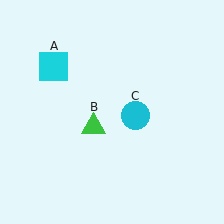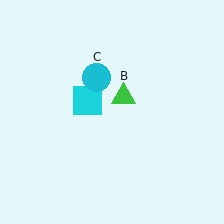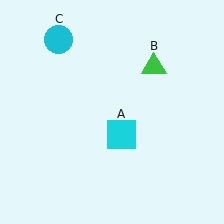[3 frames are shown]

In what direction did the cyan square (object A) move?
The cyan square (object A) moved down and to the right.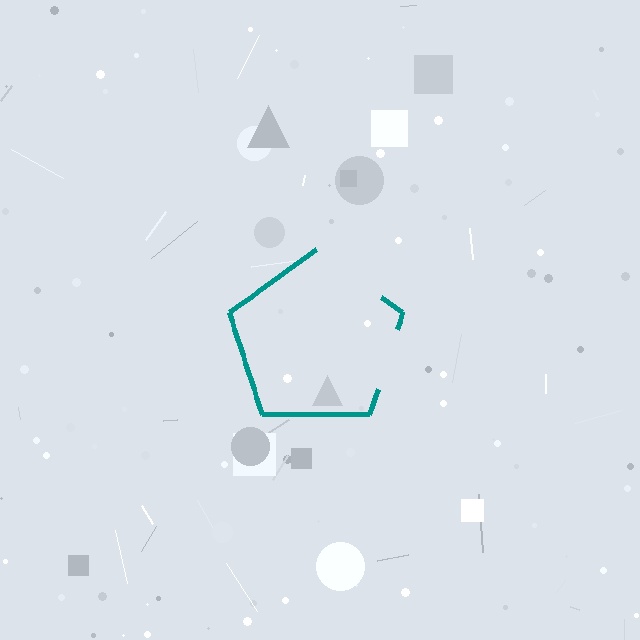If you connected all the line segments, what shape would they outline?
They would outline a pentagon.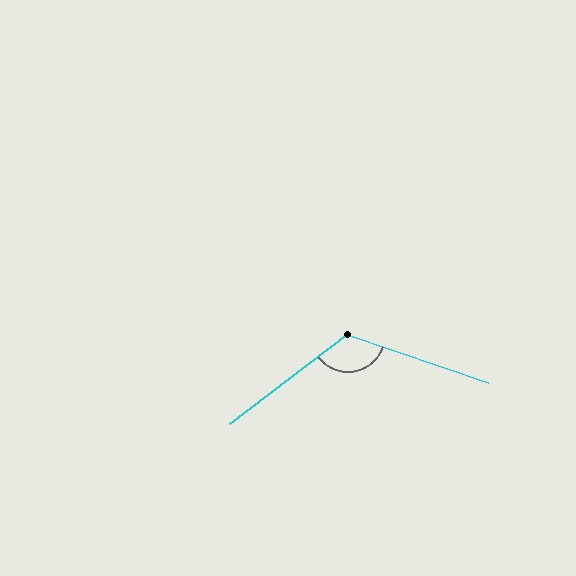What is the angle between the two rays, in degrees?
Approximately 124 degrees.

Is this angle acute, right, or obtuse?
It is obtuse.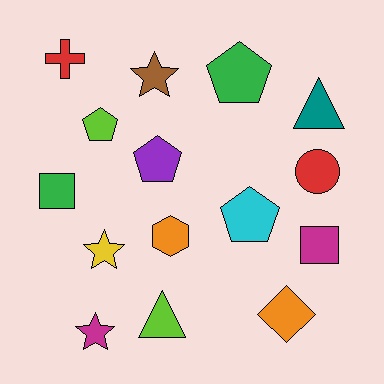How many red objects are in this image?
There are 2 red objects.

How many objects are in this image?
There are 15 objects.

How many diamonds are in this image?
There is 1 diamond.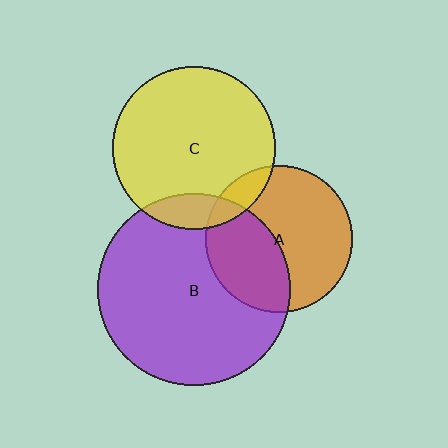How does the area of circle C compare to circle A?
Approximately 1.2 times.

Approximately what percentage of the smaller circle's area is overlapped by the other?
Approximately 15%.